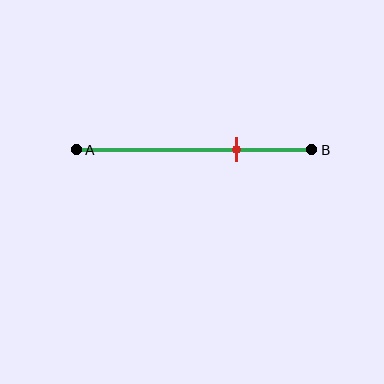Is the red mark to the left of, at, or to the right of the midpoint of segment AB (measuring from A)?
The red mark is to the right of the midpoint of segment AB.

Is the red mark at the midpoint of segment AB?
No, the mark is at about 70% from A, not at the 50% midpoint.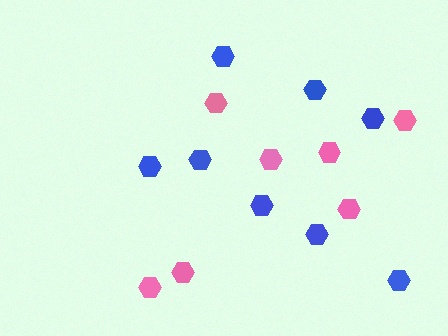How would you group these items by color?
There are 2 groups: one group of blue hexagons (8) and one group of pink hexagons (7).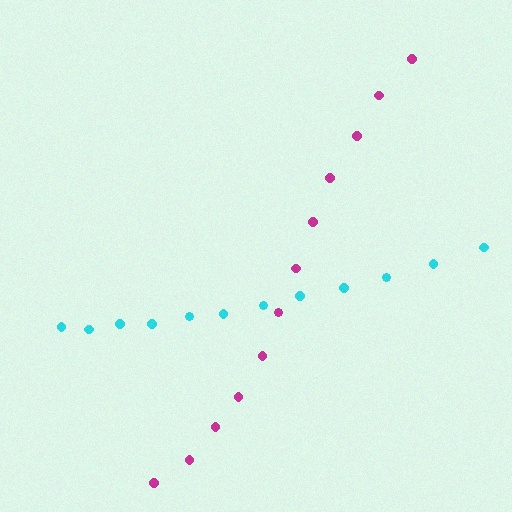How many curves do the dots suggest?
There are 2 distinct paths.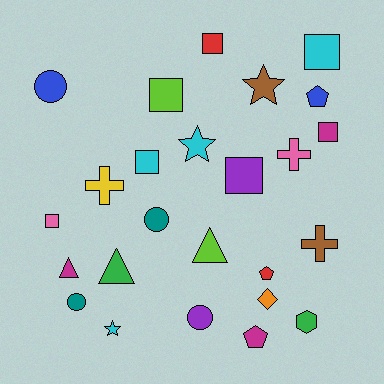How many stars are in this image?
There are 3 stars.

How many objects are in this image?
There are 25 objects.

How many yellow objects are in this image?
There is 1 yellow object.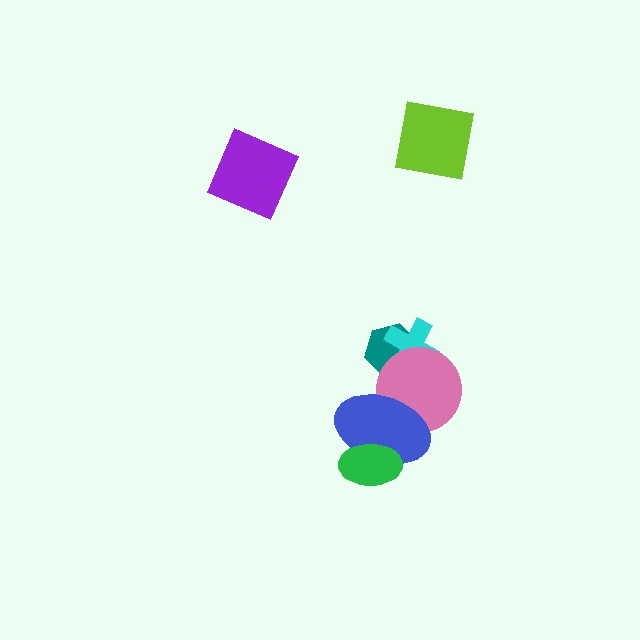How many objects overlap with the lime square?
0 objects overlap with the lime square.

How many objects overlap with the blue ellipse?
2 objects overlap with the blue ellipse.